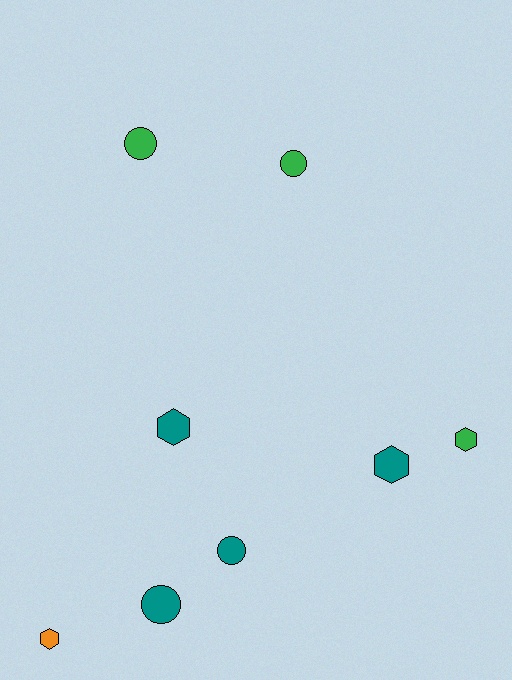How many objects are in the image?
There are 8 objects.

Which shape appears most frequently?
Hexagon, with 4 objects.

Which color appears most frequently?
Teal, with 4 objects.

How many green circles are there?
There are 2 green circles.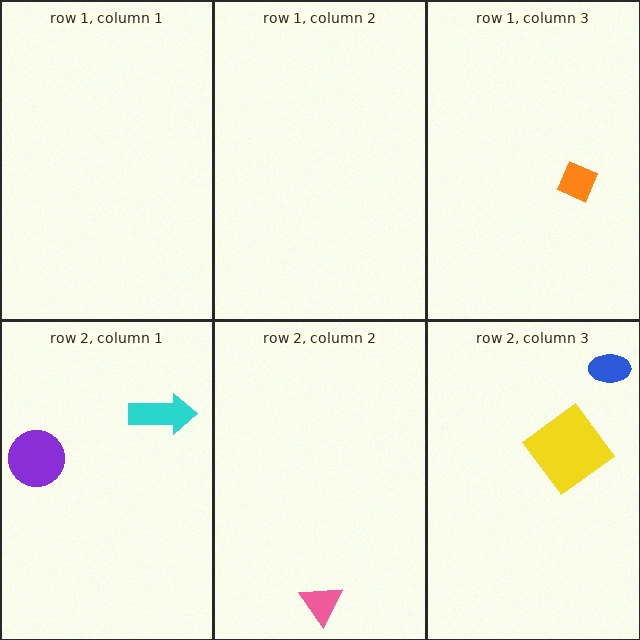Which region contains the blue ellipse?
The row 2, column 3 region.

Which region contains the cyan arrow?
The row 2, column 1 region.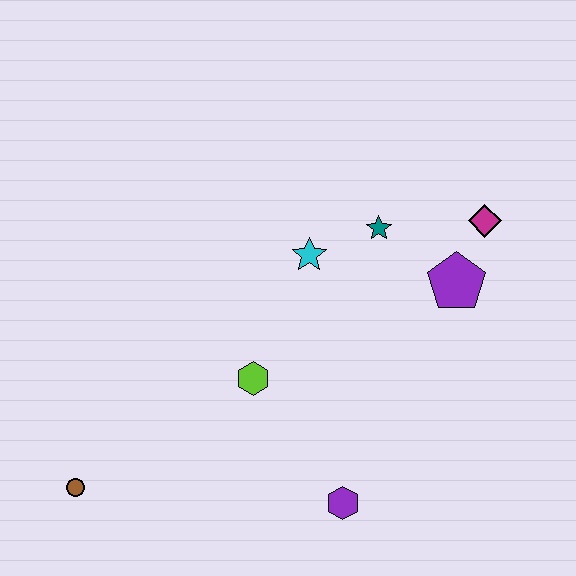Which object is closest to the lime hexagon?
The cyan star is closest to the lime hexagon.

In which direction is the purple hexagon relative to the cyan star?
The purple hexagon is below the cyan star.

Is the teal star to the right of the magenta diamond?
No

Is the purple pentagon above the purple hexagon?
Yes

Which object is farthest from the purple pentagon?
The brown circle is farthest from the purple pentagon.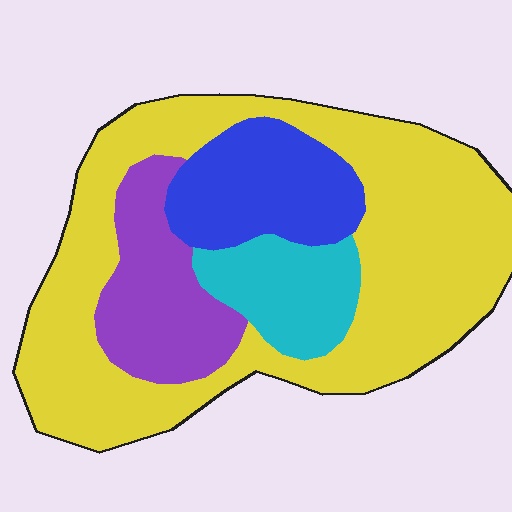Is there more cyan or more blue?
Blue.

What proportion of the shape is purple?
Purple takes up about one sixth (1/6) of the shape.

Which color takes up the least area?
Cyan, at roughly 10%.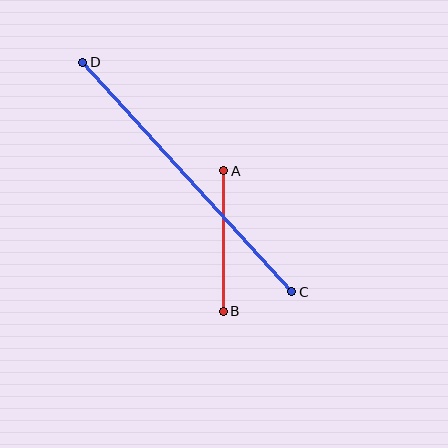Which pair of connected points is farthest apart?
Points C and D are farthest apart.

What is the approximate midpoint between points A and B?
The midpoint is at approximately (223, 241) pixels.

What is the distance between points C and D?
The distance is approximately 310 pixels.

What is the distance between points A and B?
The distance is approximately 141 pixels.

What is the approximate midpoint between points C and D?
The midpoint is at approximately (187, 177) pixels.